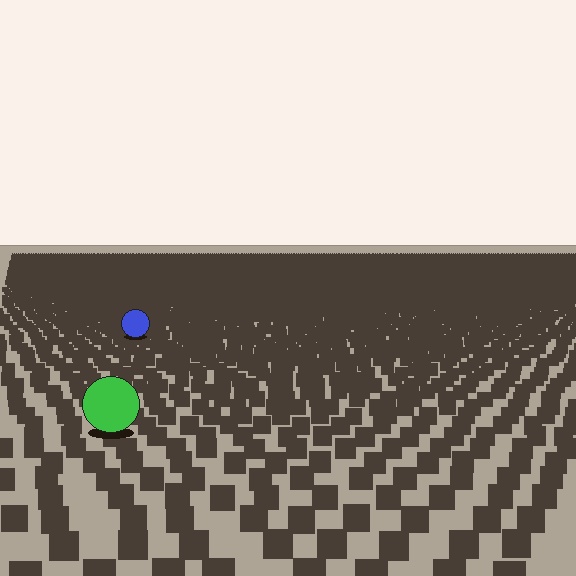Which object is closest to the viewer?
The green circle is closest. The texture marks near it are larger and more spread out.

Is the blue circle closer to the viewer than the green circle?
No. The green circle is closer — you can tell from the texture gradient: the ground texture is coarser near it.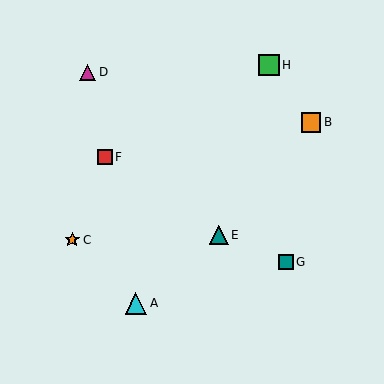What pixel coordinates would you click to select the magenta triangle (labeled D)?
Click at (87, 72) to select the magenta triangle D.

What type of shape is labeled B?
Shape B is an orange square.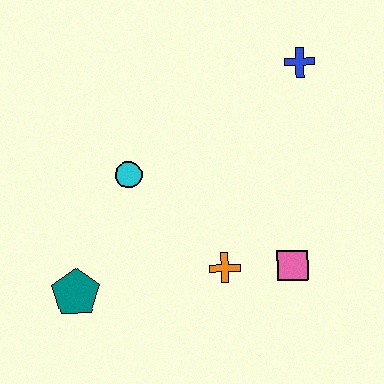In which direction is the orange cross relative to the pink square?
The orange cross is to the left of the pink square.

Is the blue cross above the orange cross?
Yes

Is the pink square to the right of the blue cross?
No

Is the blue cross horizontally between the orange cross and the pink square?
No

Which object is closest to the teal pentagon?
The cyan circle is closest to the teal pentagon.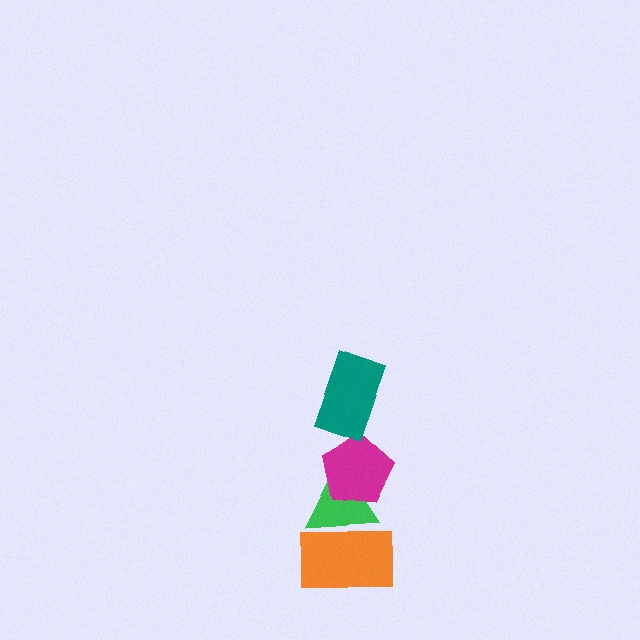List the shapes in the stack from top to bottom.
From top to bottom: the teal rectangle, the magenta pentagon, the green triangle, the orange rectangle.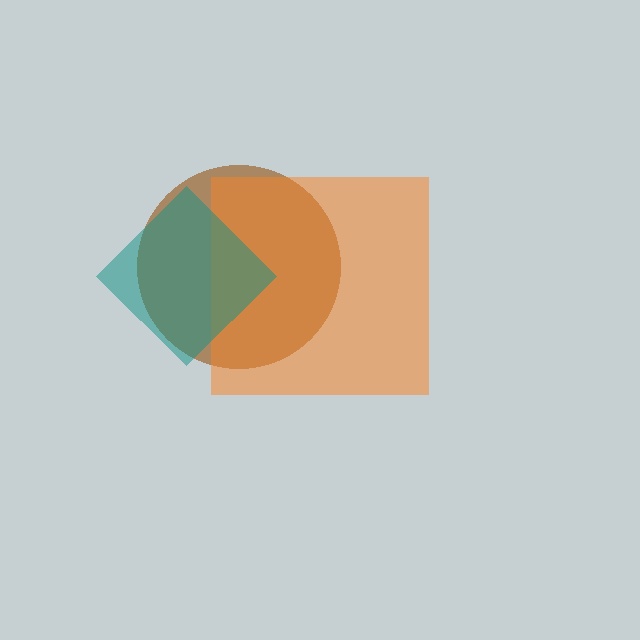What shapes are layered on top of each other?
The layered shapes are: a brown circle, an orange square, a teal diamond.